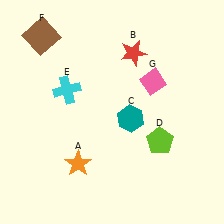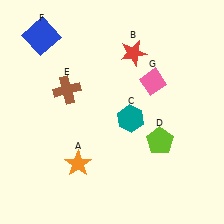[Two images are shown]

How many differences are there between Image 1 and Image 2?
There are 2 differences between the two images.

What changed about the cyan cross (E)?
In Image 1, E is cyan. In Image 2, it changed to brown.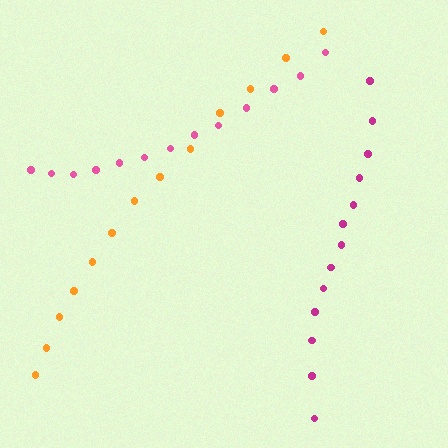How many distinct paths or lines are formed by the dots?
There are 3 distinct paths.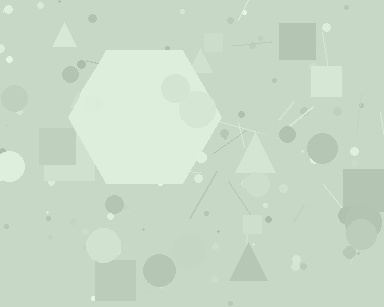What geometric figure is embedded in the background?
A hexagon is embedded in the background.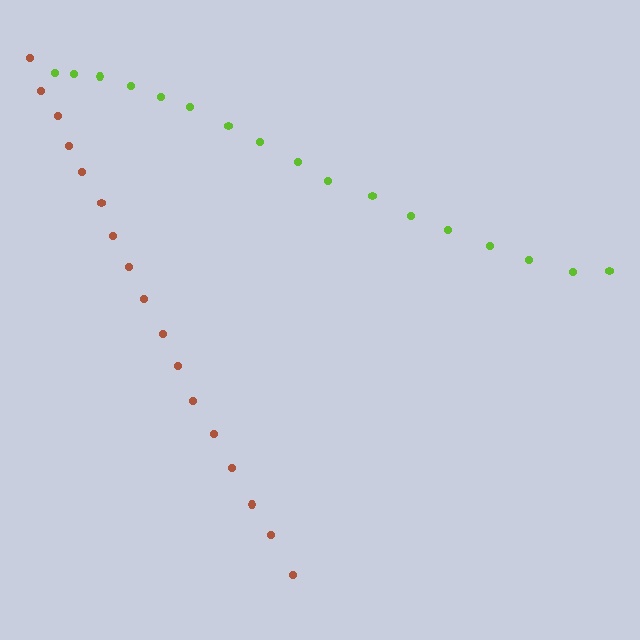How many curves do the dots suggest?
There are 2 distinct paths.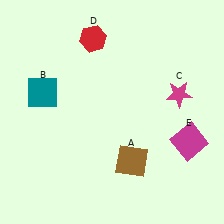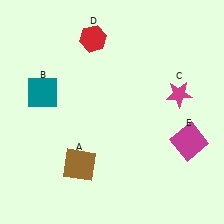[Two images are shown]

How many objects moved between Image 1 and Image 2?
1 object moved between the two images.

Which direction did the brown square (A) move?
The brown square (A) moved left.